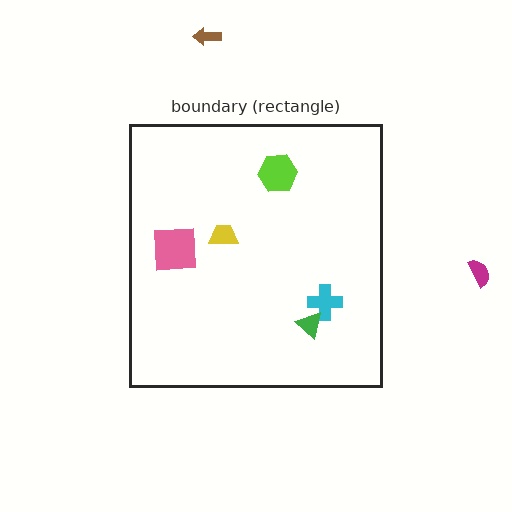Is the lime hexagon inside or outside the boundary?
Inside.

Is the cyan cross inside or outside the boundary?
Inside.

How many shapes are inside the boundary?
5 inside, 2 outside.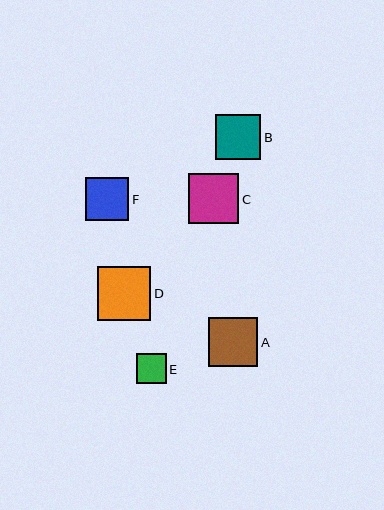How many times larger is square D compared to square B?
Square D is approximately 1.2 times the size of square B.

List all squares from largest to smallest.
From largest to smallest: D, C, A, B, F, E.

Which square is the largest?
Square D is the largest with a size of approximately 53 pixels.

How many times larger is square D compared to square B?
Square D is approximately 1.2 times the size of square B.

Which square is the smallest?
Square E is the smallest with a size of approximately 30 pixels.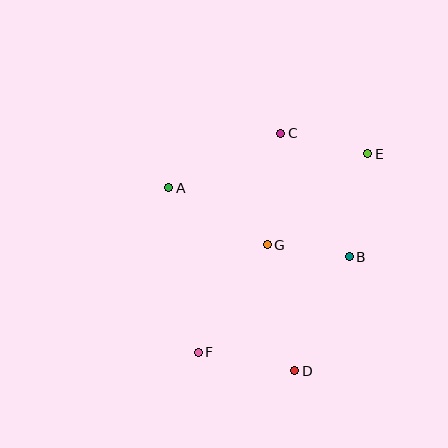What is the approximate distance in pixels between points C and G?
The distance between C and G is approximately 112 pixels.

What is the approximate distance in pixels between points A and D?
The distance between A and D is approximately 222 pixels.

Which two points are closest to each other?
Points B and G are closest to each other.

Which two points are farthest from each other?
Points E and F are farthest from each other.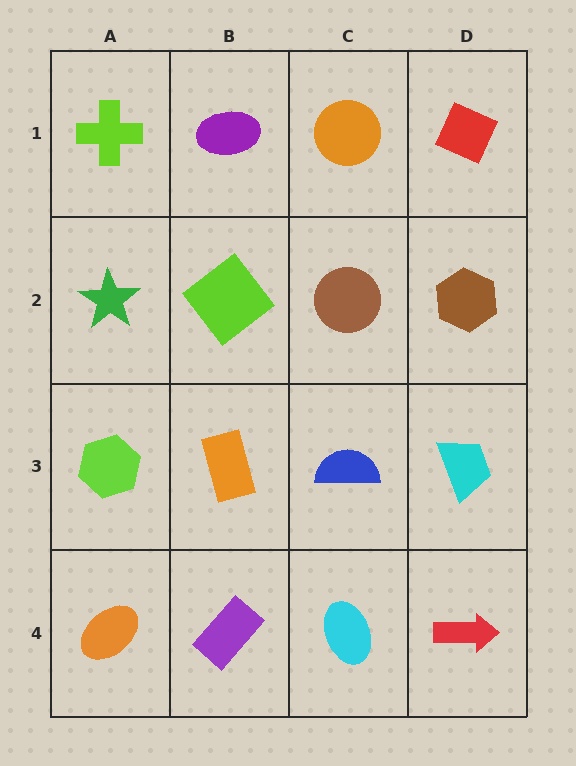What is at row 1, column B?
A purple ellipse.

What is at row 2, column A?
A green star.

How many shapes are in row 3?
4 shapes.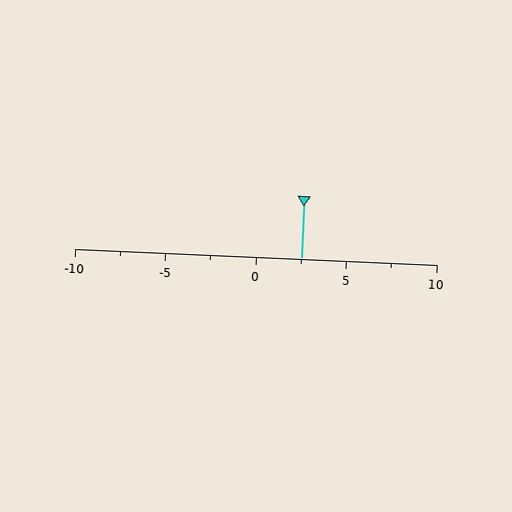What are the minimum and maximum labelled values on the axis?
The axis runs from -10 to 10.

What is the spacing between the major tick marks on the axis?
The major ticks are spaced 5 apart.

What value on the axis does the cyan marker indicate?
The marker indicates approximately 2.5.